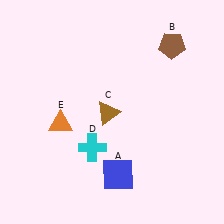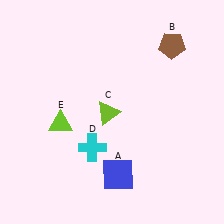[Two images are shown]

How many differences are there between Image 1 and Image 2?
There are 2 differences between the two images.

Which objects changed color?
C changed from brown to lime. E changed from orange to lime.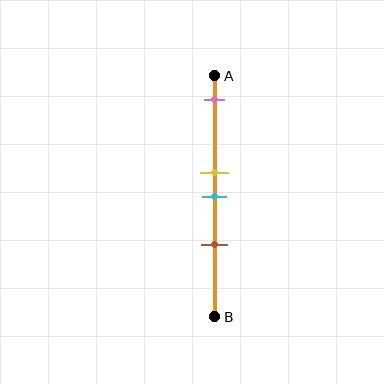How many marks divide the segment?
There are 4 marks dividing the segment.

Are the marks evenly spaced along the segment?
No, the marks are not evenly spaced.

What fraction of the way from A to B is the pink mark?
The pink mark is approximately 10% (0.1) of the way from A to B.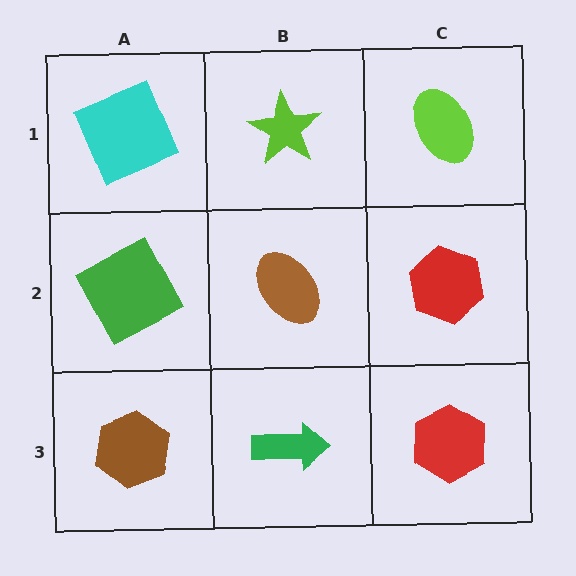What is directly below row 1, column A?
A green square.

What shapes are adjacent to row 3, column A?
A green square (row 2, column A), a green arrow (row 3, column B).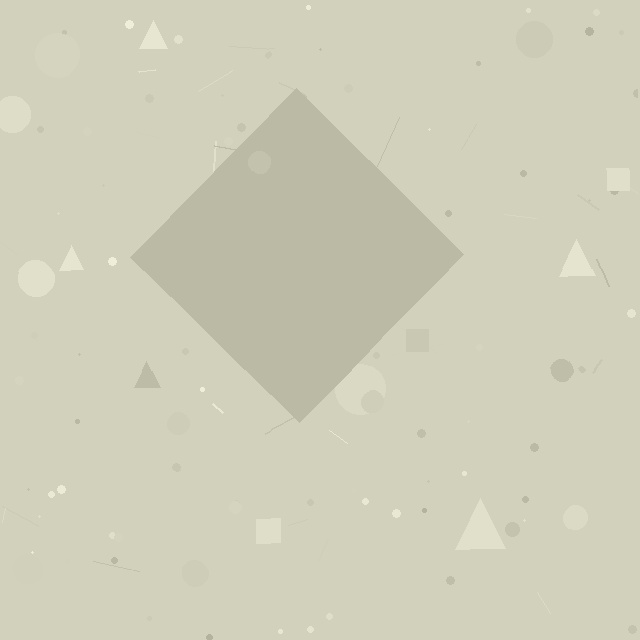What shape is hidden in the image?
A diamond is hidden in the image.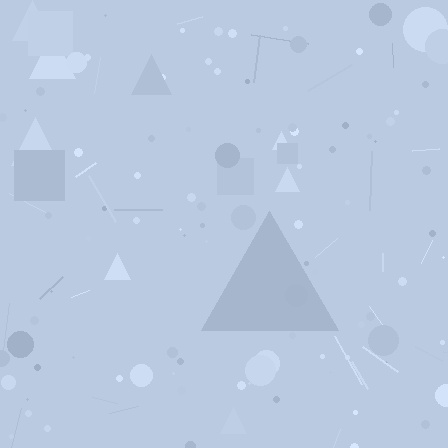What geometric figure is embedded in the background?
A triangle is embedded in the background.